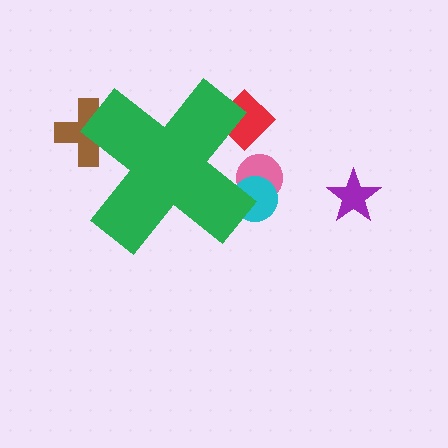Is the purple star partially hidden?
No, the purple star is fully visible.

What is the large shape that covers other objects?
A green cross.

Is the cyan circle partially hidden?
Yes, the cyan circle is partially hidden behind the green cross.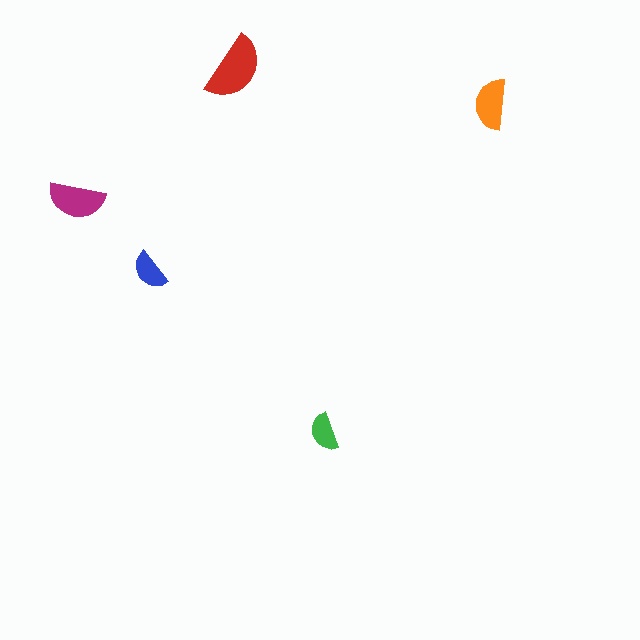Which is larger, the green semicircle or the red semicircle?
The red one.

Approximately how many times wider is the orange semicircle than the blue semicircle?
About 1.5 times wider.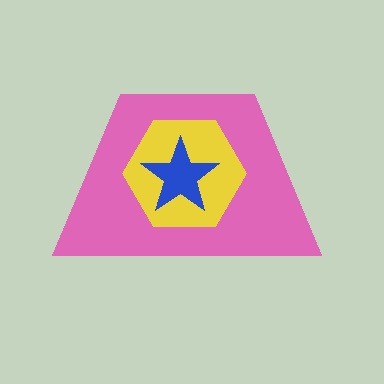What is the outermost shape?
The pink trapezoid.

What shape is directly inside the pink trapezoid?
The yellow hexagon.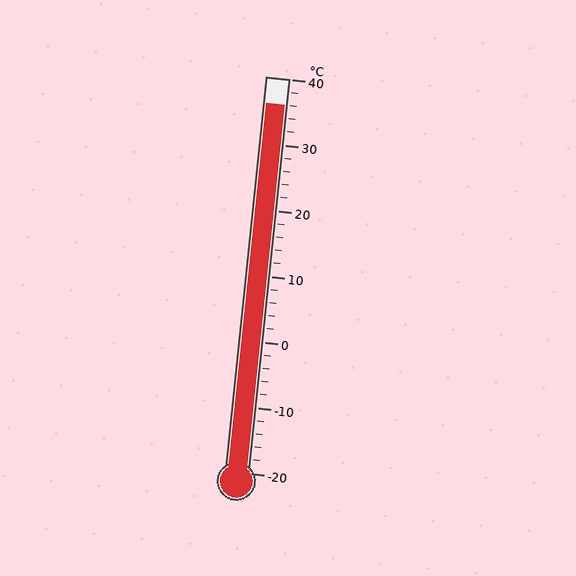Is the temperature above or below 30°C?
The temperature is above 30°C.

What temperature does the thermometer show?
The thermometer shows approximately 36°C.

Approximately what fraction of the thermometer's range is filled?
The thermometer is filled to approximately 95% of its range.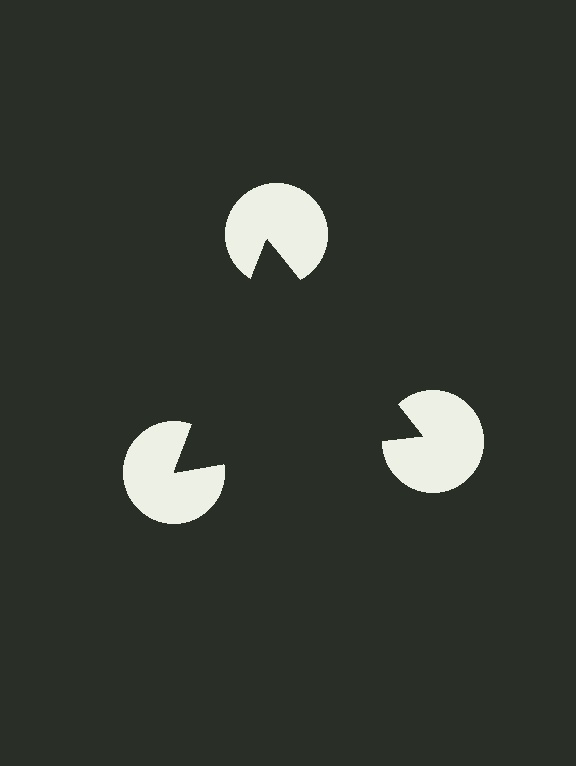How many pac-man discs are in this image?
There are 3 — one at each vertex of the illusory triangle.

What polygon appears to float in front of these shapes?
An illusory triangle — its edges are inferred from the aligned wedge cuts in the pac-man discs, not physically drawn.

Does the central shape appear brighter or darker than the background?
It typically appears slightly darker than the background, even though no actual brightness change is drawn.